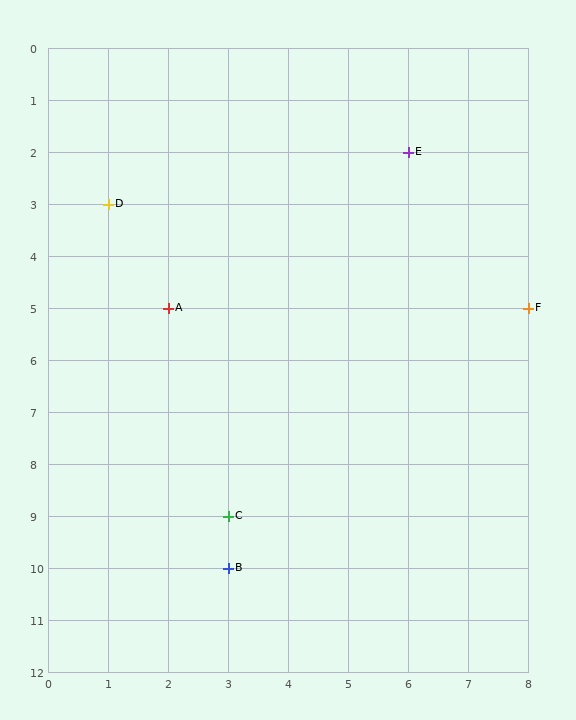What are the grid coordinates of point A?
Point A is at grid coordinates (2, 5).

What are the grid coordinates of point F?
Point F is at grid coordinates (8, 5).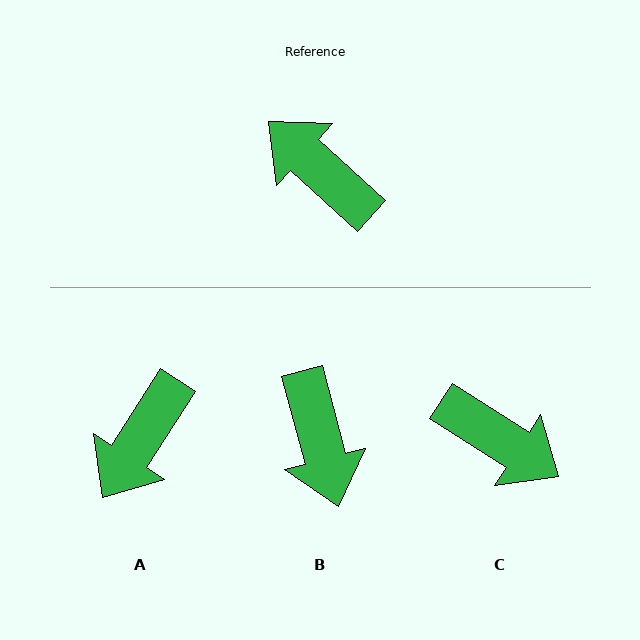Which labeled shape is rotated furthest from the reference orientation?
C, about 170 degrees away.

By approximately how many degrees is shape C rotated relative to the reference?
Approximately 170 degrees clockwise.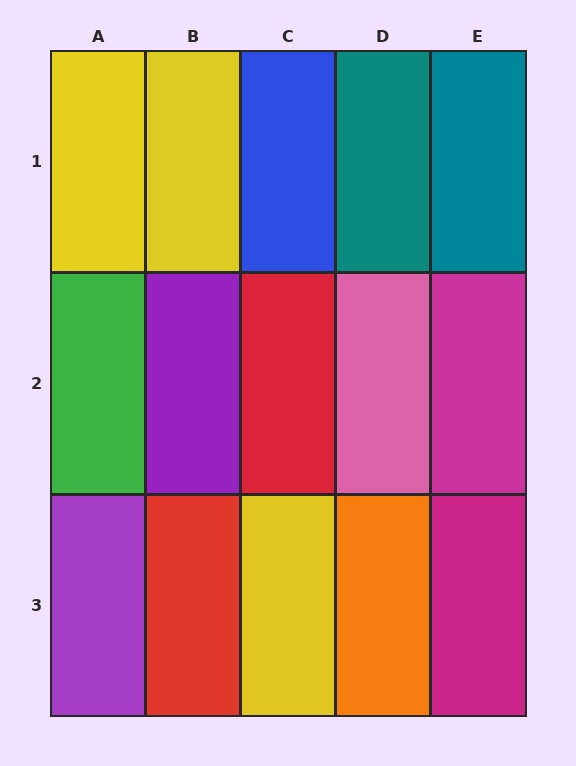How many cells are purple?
2 cells are purple.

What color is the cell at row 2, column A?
Green.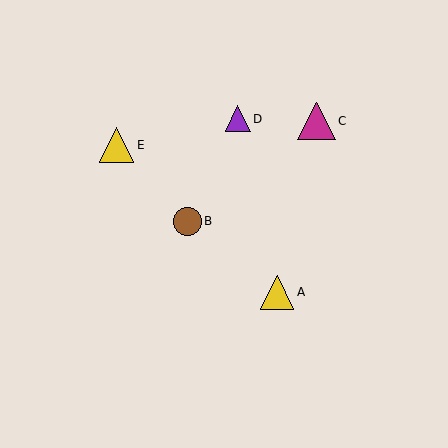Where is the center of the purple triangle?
The center of the purple triangle is at (238, 119).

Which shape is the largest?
The magenta triangle (labeled C) is the largest.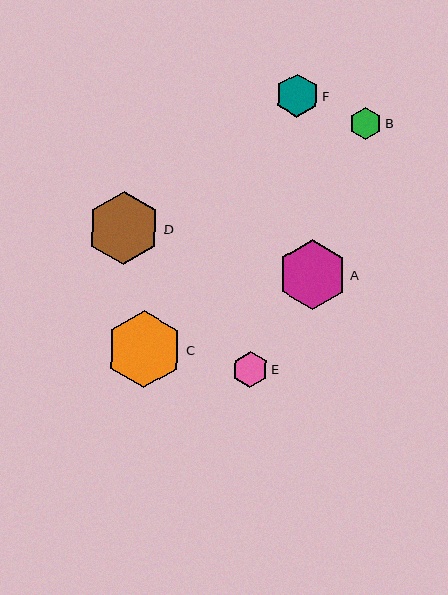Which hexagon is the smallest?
Hexagon B is the smallest with a size of approximately 32 pixels.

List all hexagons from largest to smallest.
From largest to smallest: C, D, A, F, E, B.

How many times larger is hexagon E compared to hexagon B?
Hexagon E is approximately 1.1 times the size of hexagon B.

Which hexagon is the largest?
Hexagon C is the largest with a size of approximately 77 pixels.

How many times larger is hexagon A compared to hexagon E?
Hexagon A is approximately 1.9 times the size of hexagon E.